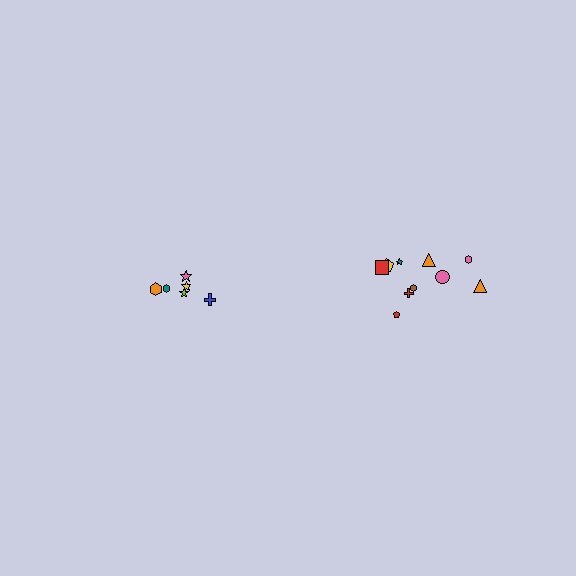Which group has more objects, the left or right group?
The right group.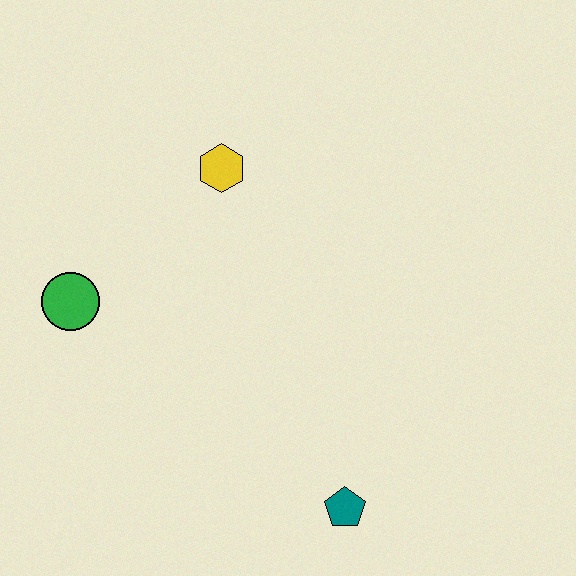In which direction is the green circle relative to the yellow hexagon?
The green circle is to the left of the yellow hexagon.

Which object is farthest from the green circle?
The teal pentagon is farthest from the green circle.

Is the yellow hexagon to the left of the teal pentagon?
Yes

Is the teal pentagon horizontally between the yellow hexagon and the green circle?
No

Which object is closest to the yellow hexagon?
The green circle is closest to the yellow hexagon.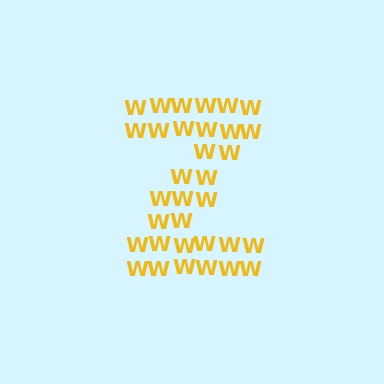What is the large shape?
The large shape is the letter Z.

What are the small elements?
The small elements are letter W's.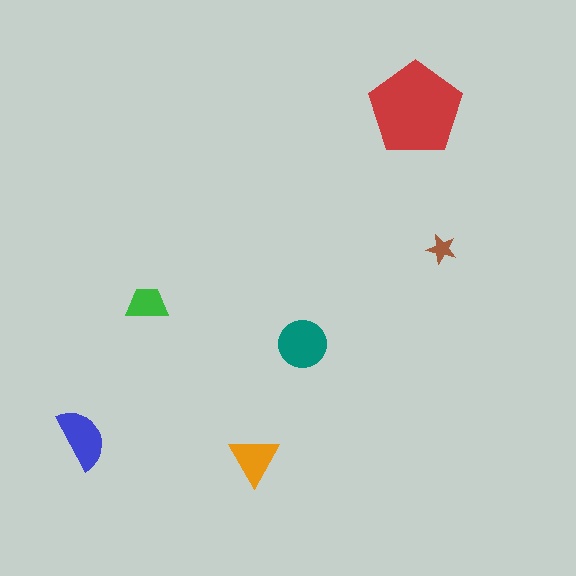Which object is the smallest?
The brown star.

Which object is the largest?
The red pentagon.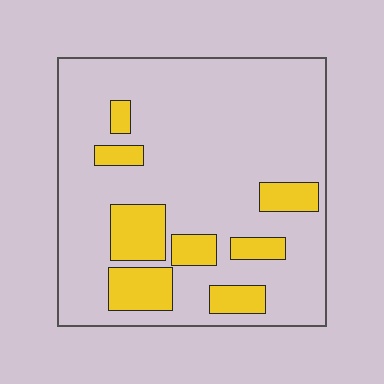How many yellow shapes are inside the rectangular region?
8.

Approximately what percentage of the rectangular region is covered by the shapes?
Approximately 20%.